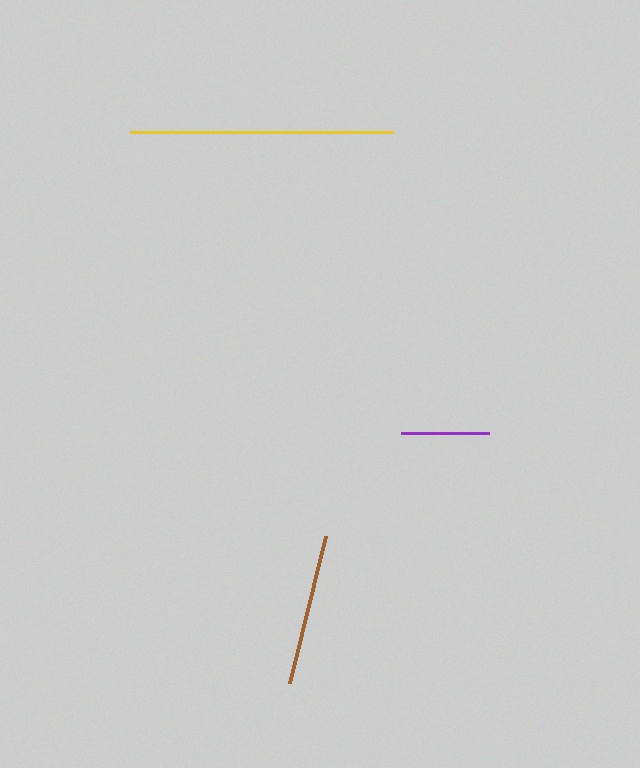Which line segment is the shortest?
The purple line is the shortest at approximately 88 pixels.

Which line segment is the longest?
The yellow line is the longest at approximately 263 pixels.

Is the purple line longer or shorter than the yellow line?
The yellow line is longer than the purple line.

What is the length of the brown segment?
The brown segment is approximately 151 pixels long.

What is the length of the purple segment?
The purple segment is approximately 88 pixels long.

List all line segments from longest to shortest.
From longest to shortest: yellow, brown, purple.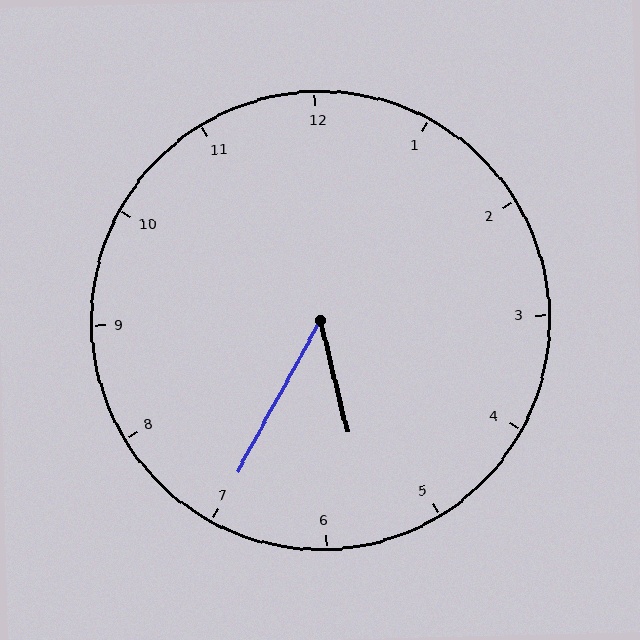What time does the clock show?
5:35.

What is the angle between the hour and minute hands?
Approximately 42 degrees.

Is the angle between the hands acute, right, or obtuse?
It is acute.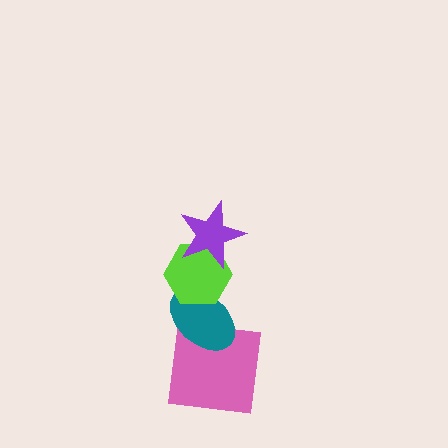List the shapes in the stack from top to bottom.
From top to bottom: the purple star, the lime hexagon, the teal ellipse, the pink square.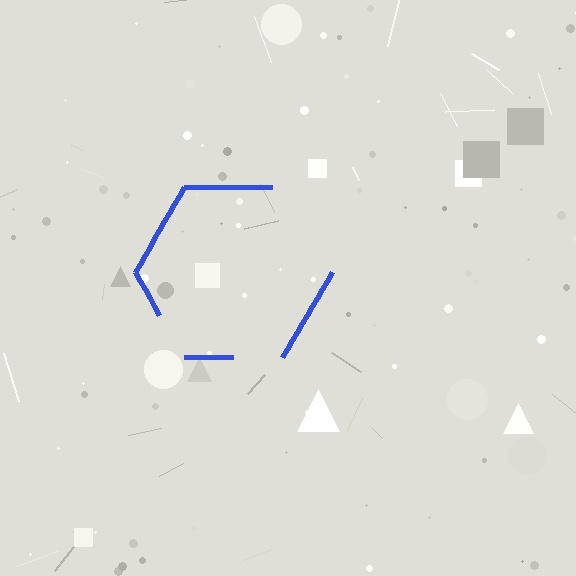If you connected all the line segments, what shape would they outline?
They would outline a hexagon.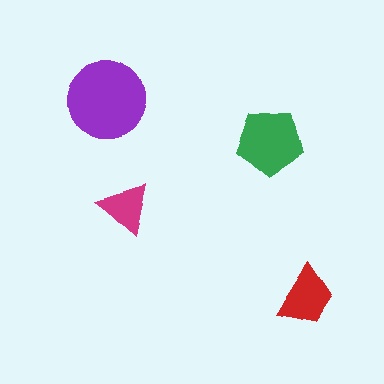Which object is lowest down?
The red trapezoid is bottommost.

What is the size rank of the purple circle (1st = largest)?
1st.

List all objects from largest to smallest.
The purple circle, the green pentagon, the red trapezoid, the magenta triangle.